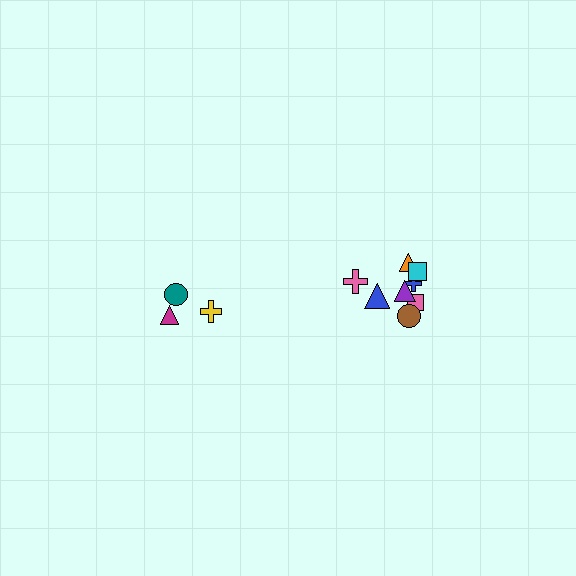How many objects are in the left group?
There are 3 objects.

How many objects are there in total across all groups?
There are 11 objects.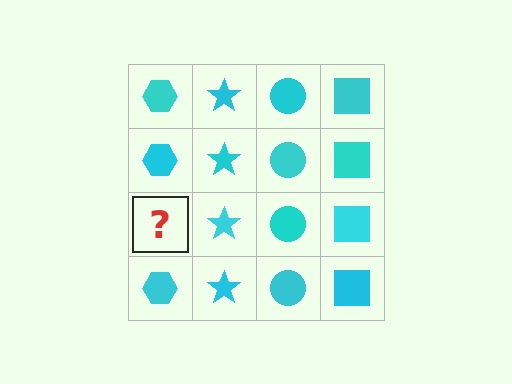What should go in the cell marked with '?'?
The missing cell should contain a cyan hexagon.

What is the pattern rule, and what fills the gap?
The rule is that each column has a consistent shape. The gap should be filled with a cyan hexagon.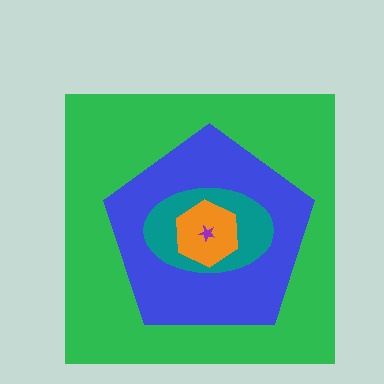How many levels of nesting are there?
5.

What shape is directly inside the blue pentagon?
The teal ellipse.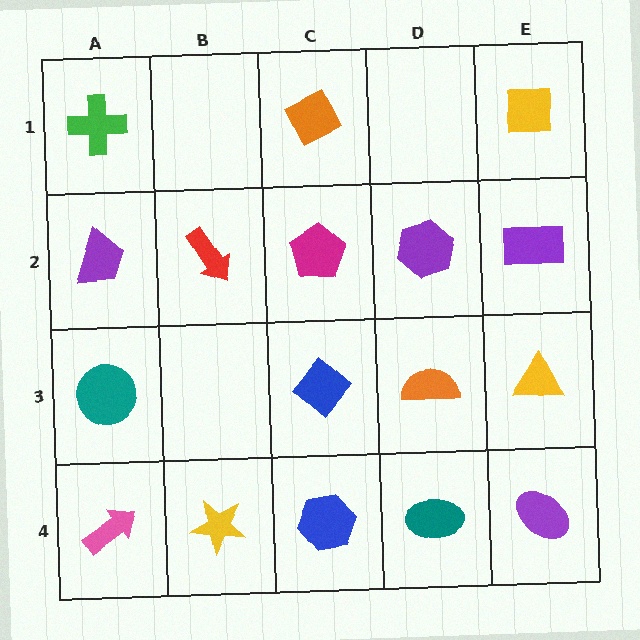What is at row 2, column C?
A magenta pentagon.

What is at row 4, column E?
A purple ellipse.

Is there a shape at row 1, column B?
No, that cell is empty.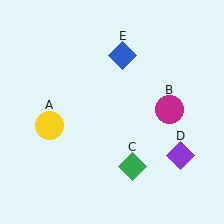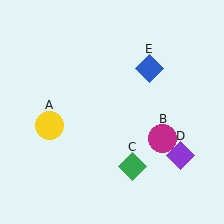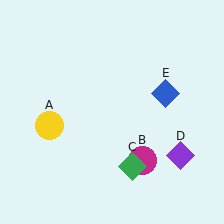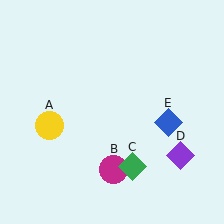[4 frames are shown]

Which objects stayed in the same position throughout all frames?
Yellow circle (object A) and green diamond (object C) and purple diamond (object D) remained stationary.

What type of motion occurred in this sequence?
The magenta circle (object B), blue diamond (object E) rotated clockwise around the center of the scene.